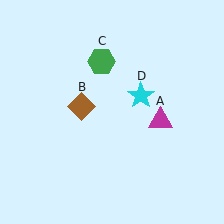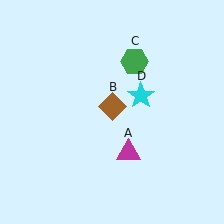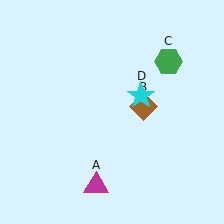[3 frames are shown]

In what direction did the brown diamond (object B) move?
The brown diamond (object B) moved right.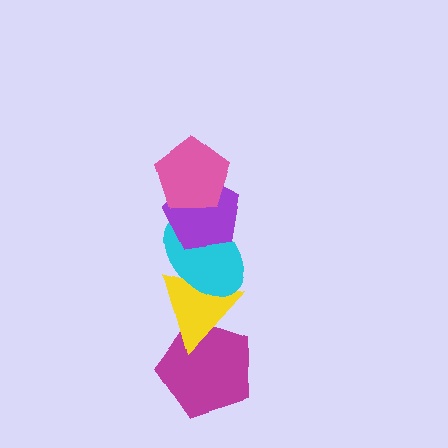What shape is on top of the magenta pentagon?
The yellow triangle is on top of the magenta pentagon.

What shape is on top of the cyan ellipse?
The purple pentagon is on top of the cyan ellipse.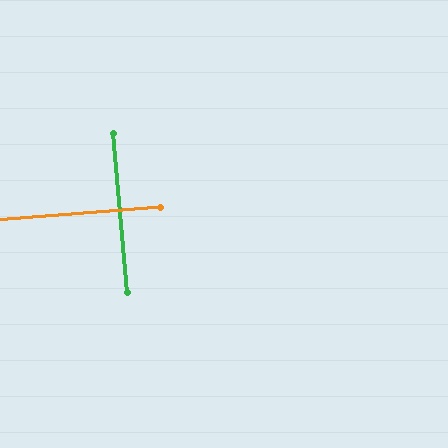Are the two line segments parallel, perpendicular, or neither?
Perpendicular — they meet at approximately 89°.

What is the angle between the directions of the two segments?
Approximately 89 degrees.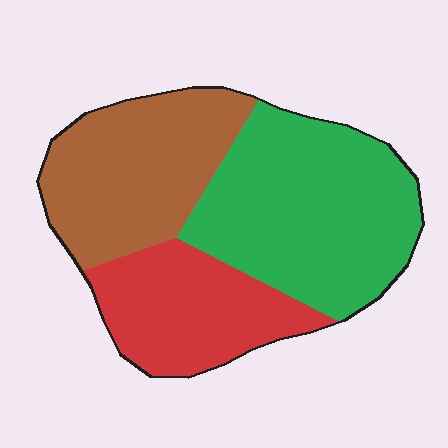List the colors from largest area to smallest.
From largest to smallest: green, brown, red.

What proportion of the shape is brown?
Brown covers about 30% of the shape.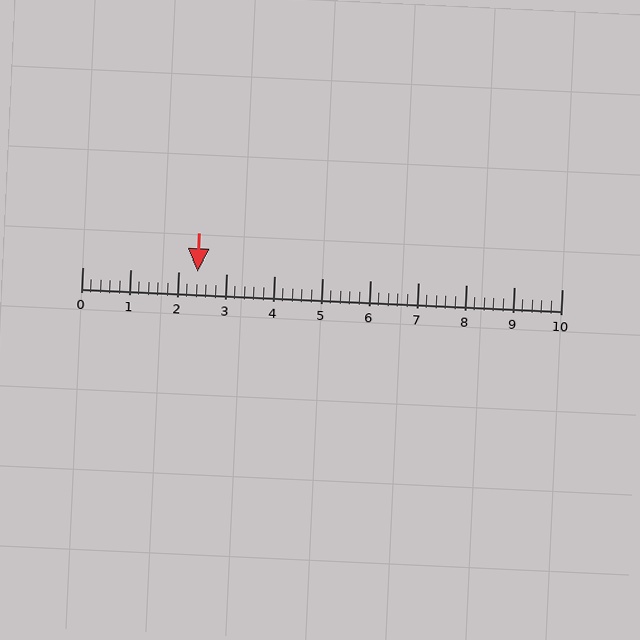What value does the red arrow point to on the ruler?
The red arrow points to approximately 2.4.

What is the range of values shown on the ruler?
The ruler shows values from 0 to 10.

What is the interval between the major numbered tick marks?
The major tick marks are spaced 1 units apart.